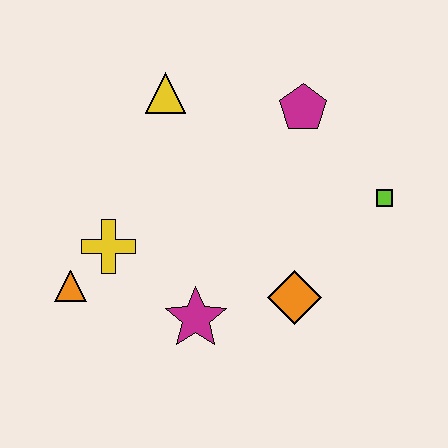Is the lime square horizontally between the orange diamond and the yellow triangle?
No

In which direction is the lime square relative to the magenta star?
The lime square is to the right of the magenta star.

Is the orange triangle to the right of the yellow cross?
No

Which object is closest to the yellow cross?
The orange triangle is closest to the yellow cross.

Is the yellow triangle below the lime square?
No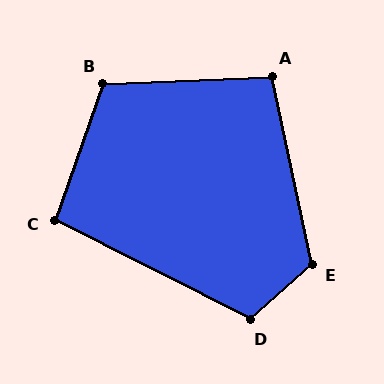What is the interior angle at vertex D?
Approximately 111 degrees (obtuse).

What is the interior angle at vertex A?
Approximately 100 degrees (obtuse).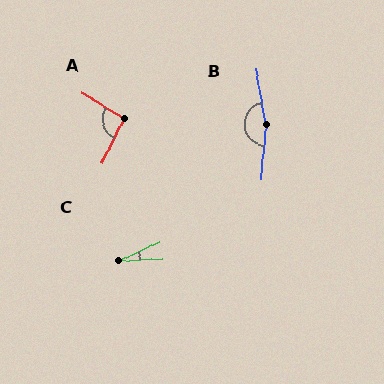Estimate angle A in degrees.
Approximately 95 degrees.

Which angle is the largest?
B, at approximately 165 degrees.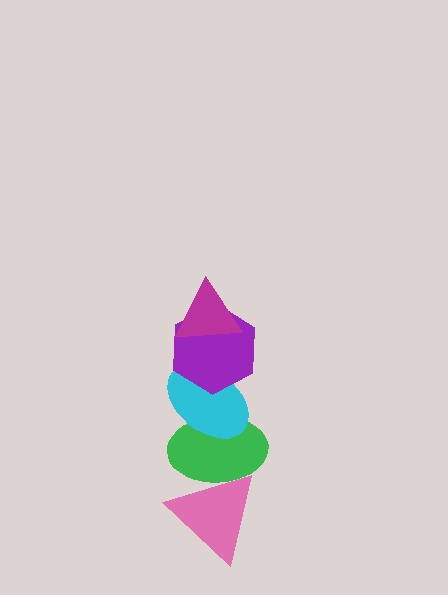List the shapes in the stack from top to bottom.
From top to bottom: the magenta triangle, the purple hexagon, the cyan ellipse, the green ellipse, the pink triangle.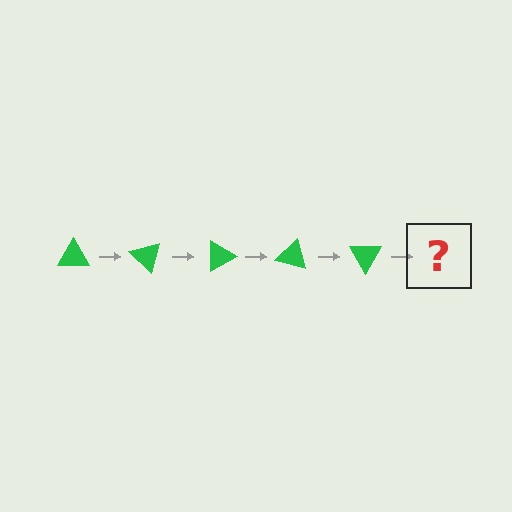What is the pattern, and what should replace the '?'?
The pattern is that the triangle rotates 45 degrees each step. The '?' should be a green triangle rotated 225 degrees.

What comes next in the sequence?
The next element should be a green triangle rotated 225 degrees.